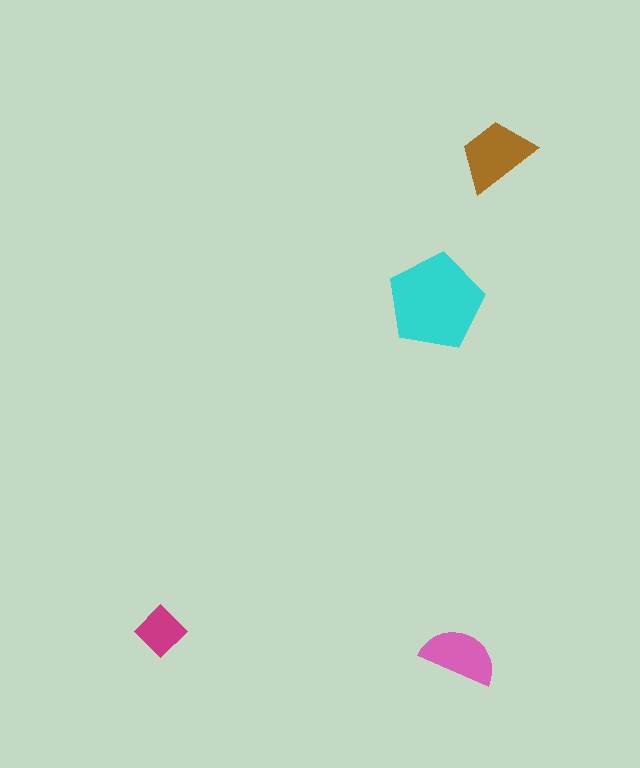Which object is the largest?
The cyan pentagon.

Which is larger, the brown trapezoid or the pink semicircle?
The brown trapezoid.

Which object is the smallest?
The magenta diamond.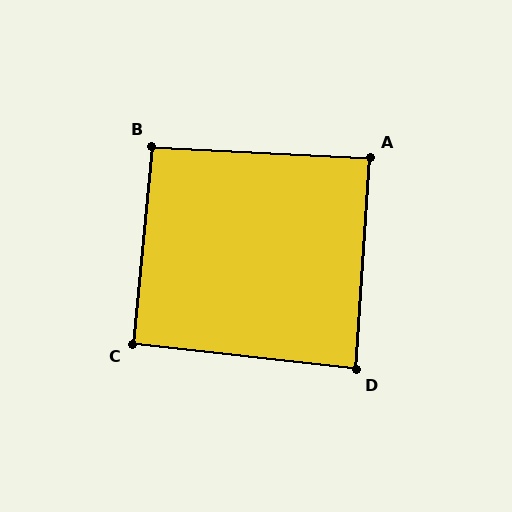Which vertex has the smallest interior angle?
D, at approximately 87 degrees.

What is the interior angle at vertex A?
Approximately 89 degrees (approximately right).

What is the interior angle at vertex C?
Approximately 91 degrees (approximately right).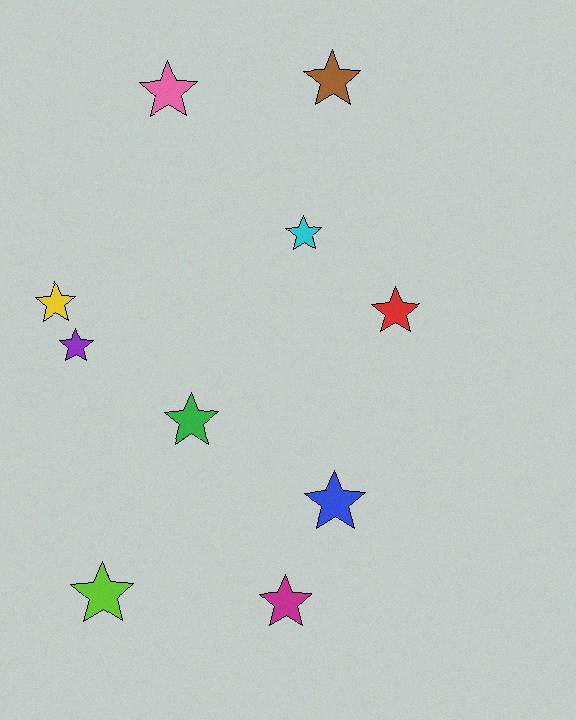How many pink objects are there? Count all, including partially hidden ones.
There is 1 pink object.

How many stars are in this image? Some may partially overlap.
There are 10 stars.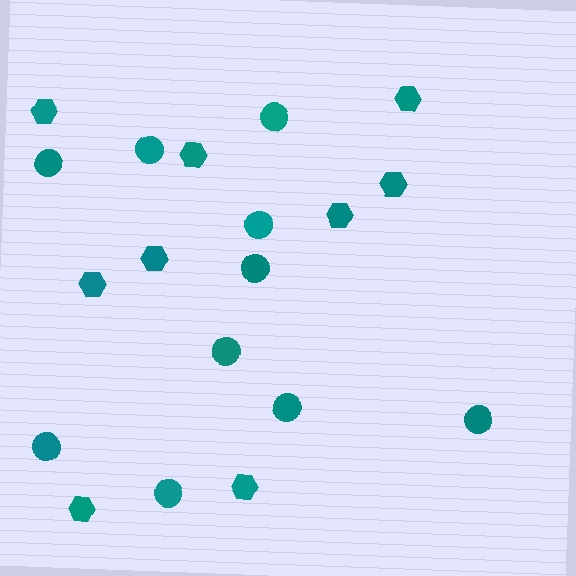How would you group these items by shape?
There are 2 groups: one group of hexagons (9) and one group of circles (10).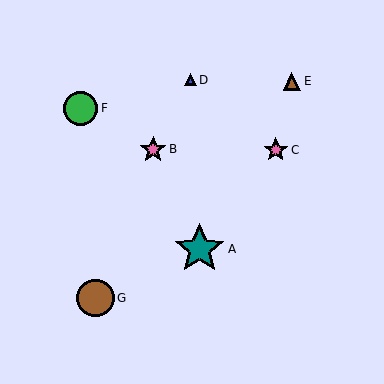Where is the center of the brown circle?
The center of the brown circle is at (95, 298).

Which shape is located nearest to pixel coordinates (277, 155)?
The pink star (labeled C) at (276, 150) is nearest to that location.